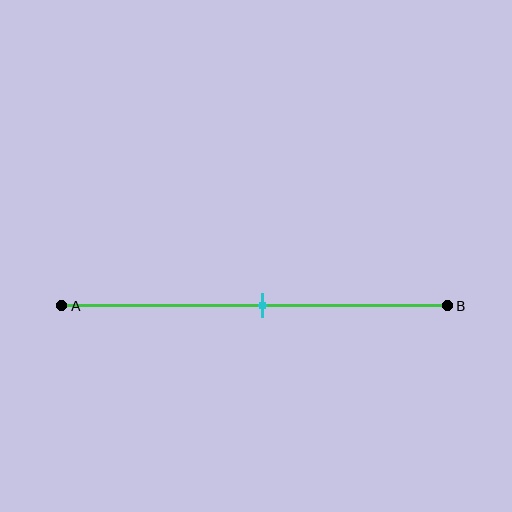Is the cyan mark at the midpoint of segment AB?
Yes, the mark is approximately at the midpoint.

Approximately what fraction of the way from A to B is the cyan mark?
The cyan mark is approximately 50% of the way from A to B.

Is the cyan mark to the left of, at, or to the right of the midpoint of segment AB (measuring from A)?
The cyan mark is approximately at the midpoint of segment AB.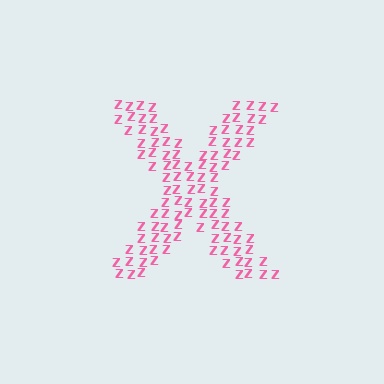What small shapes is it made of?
It is made of small letter Z's.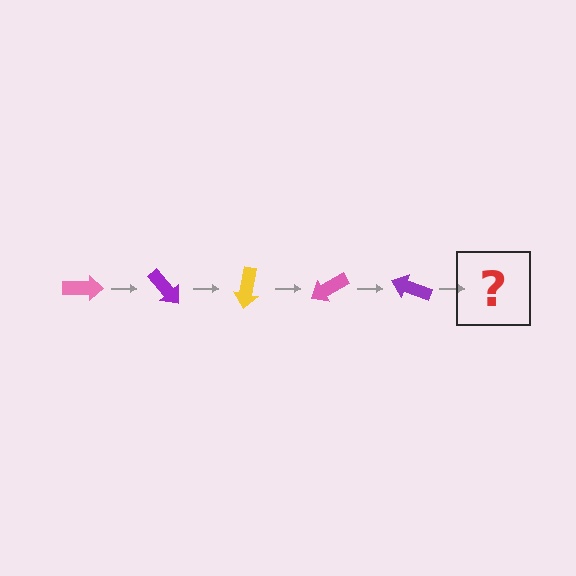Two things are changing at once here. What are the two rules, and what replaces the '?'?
The two rules are that it rotates 50 degrees each step and the color cycles through pink, purple, and yellow. The '?' should be a yellow arrow, rotated 250 degrees from the start.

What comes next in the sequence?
The next element should be a yellow arrow, rotated 250 degrees from the start.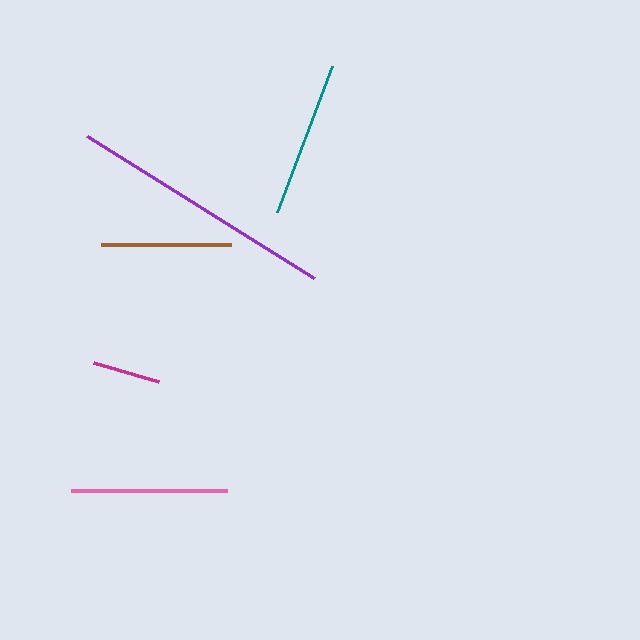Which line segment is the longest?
The purple line is the longest at approximately 268 pixels.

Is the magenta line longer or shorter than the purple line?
The purple line is longer than the magenta line.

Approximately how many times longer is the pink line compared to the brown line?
The pink line is approximately 1.2 times the length of the brown line.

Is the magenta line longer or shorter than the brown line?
The brown line is longer than the magenta line.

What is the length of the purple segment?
The purple segment is approximately 268 pixels long.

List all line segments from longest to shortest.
From longest to shortest: purple, pink, teal, brown, magenta.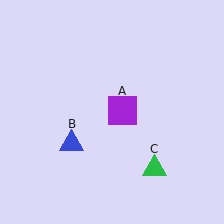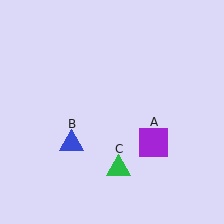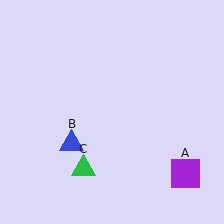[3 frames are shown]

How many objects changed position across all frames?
2 objects changed position: purple square (object A), green triangle (object C).